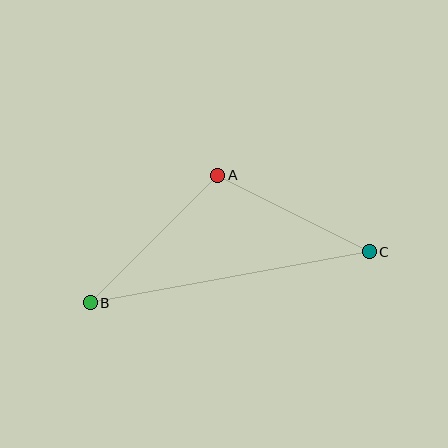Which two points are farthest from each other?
Points B and C are farthest from each other.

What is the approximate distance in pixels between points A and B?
The distance between A and B is approximately 180 pixels.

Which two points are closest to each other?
Points A and C are closest to each other.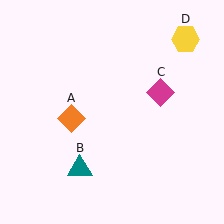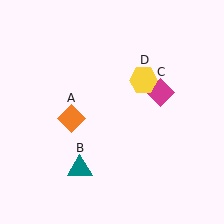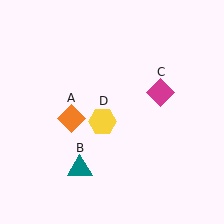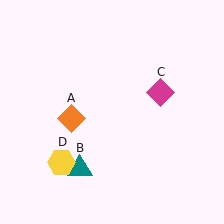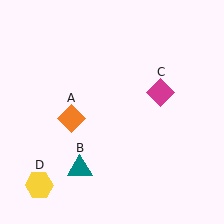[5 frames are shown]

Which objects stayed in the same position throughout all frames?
Orange diamond (object A) and teal triangle (object B) and magenta diamond (object C) remained stationary.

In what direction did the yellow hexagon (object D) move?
The yellow hexagon (object D) moved down and to the left.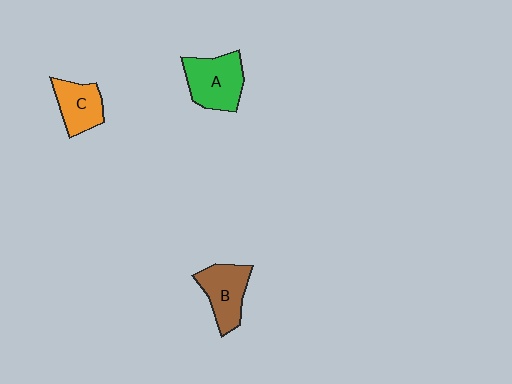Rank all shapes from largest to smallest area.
From largest to smallest: A (green), B (brown), C (orange).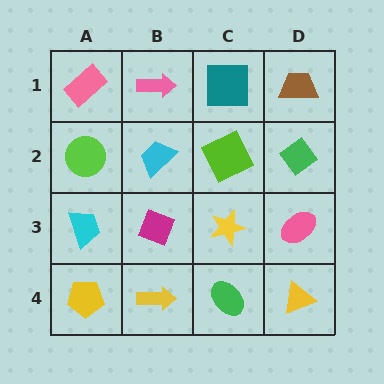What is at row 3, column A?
A cyan trapezoid.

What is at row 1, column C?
A teal square.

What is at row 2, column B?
A cyan trapezoid.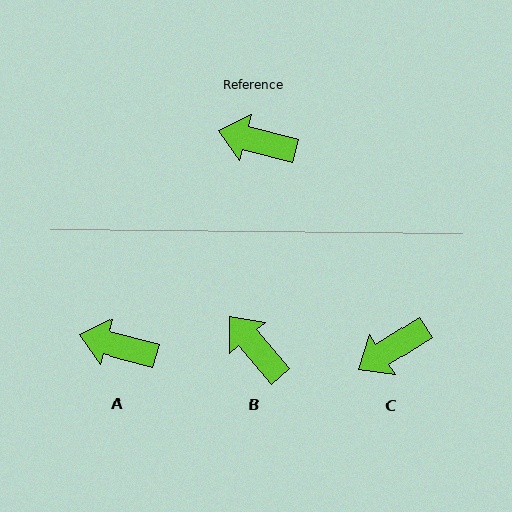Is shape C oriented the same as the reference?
No, it is off by about 47 degrees.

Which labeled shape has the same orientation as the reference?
A.